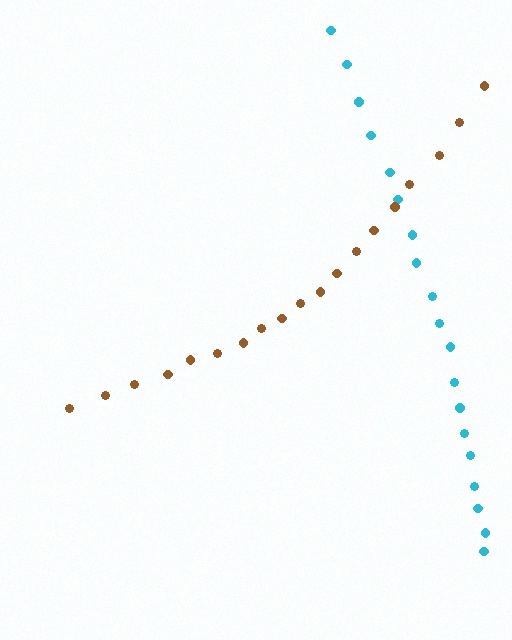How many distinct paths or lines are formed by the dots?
There are 2 distinct paths.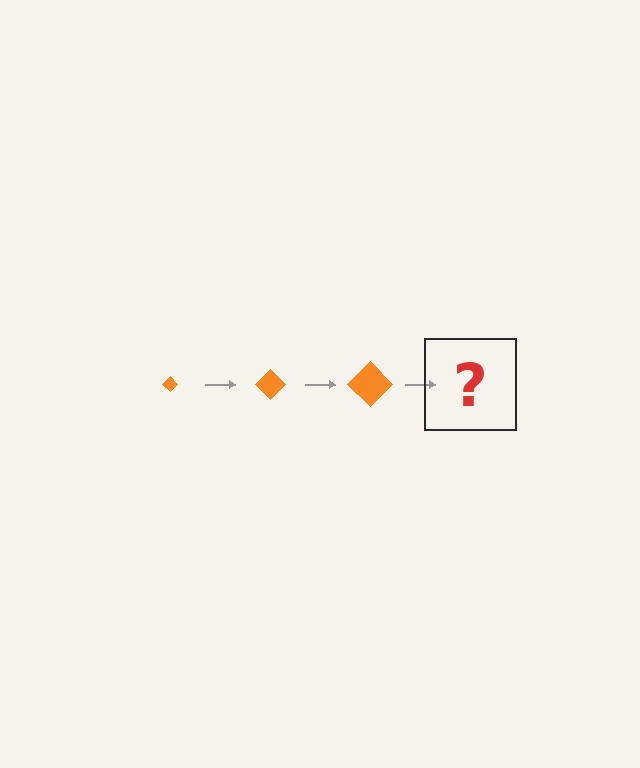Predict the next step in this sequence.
The next step is an orange diamond, larger than the previous one.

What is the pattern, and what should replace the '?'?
The pattern is that the diamond gets progressively larger each step. The '?' should be an orange diamond, larger than the previous one.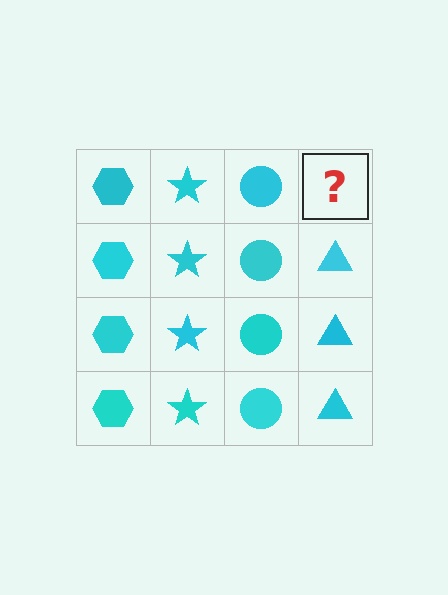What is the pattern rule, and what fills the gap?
The rule is that each column has a consistent shape. The gap should be filled with a cyan triangle.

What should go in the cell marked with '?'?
The missing cell should contain a cyan triangle.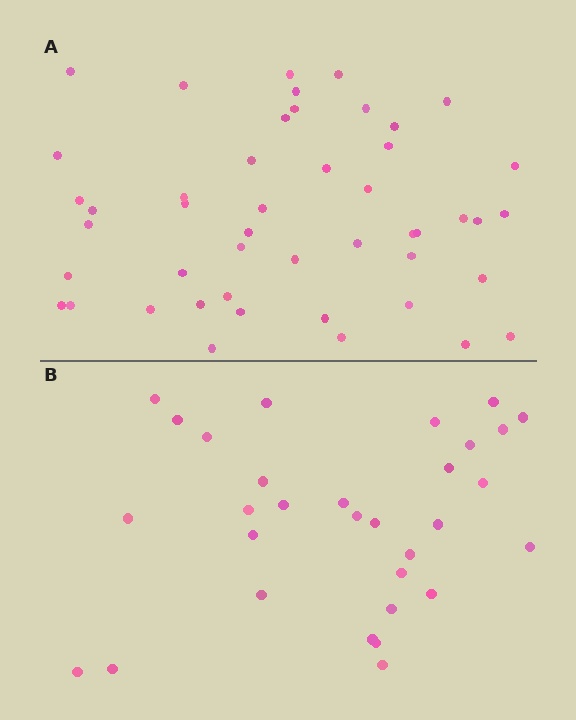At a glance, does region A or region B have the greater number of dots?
Region A (the top region) has more dots.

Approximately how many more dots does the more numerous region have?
Region A has approximately 15 more dots than region B.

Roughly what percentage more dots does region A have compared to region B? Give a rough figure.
About 50% more.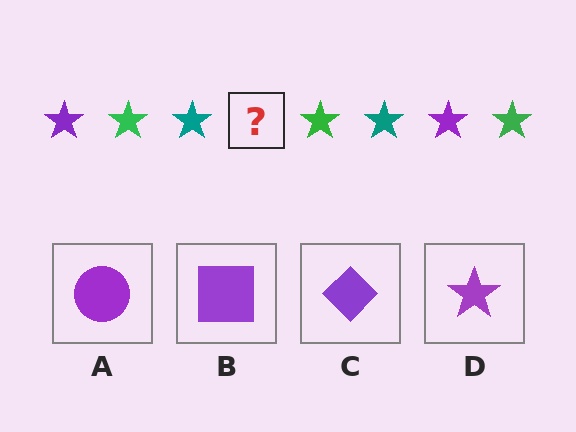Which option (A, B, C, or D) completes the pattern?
D.